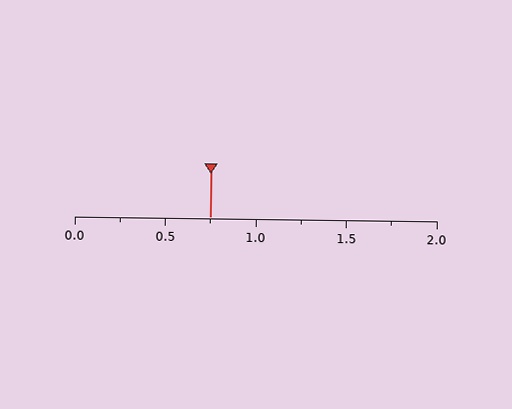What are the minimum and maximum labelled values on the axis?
The axis runs from 0.0 to 2.0.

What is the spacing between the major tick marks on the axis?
The major ticks are spaced 0.5 apart.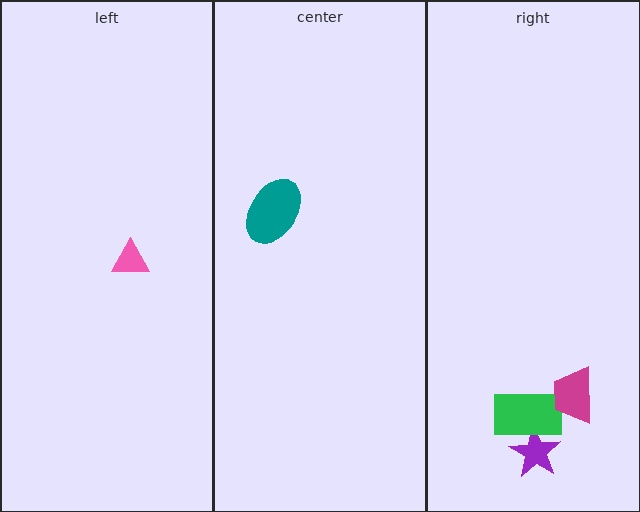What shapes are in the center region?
The teal ellipse.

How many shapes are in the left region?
1.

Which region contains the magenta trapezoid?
The right region.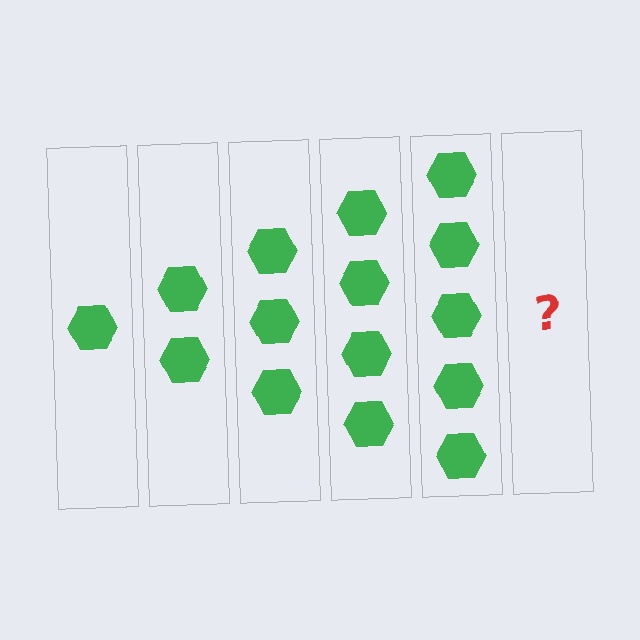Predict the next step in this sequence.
The next step is 6 hexagons.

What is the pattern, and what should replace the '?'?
The pattern is that each step adds one more hexagon. The '?' should be 6 hexagons.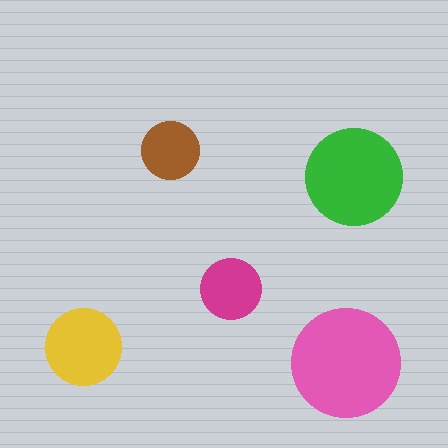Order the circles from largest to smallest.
the pink one, the green one, the yellow one, the magenta one, the brown one.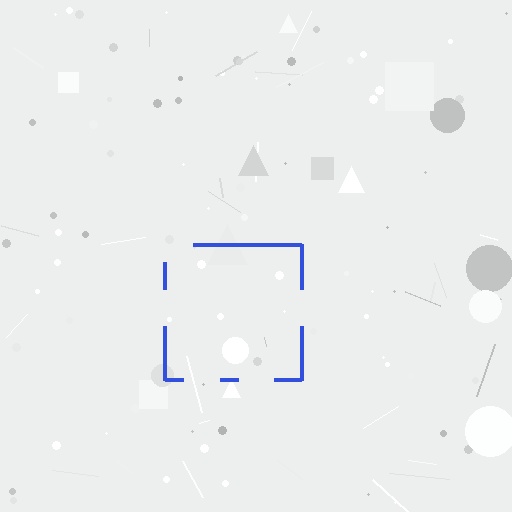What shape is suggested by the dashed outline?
The dashed outline suggests a square.